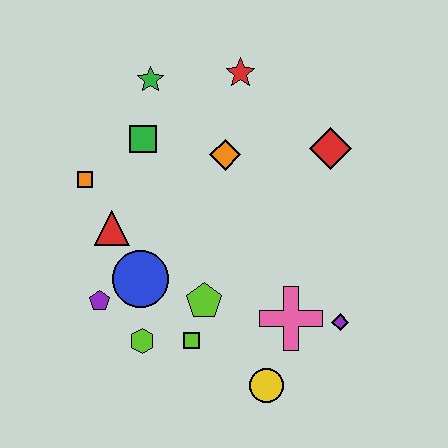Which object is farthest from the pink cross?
The green star is farthest from the pink cross.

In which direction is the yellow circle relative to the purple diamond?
The yellow circle is to the left of the purple diamond.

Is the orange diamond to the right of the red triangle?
Yes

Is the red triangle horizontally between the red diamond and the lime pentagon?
No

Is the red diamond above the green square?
No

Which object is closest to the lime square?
The lime pentagon is closest to the lime square.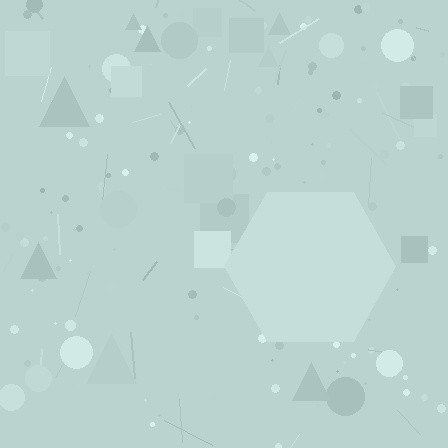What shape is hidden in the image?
A hexagon is hidden in the image.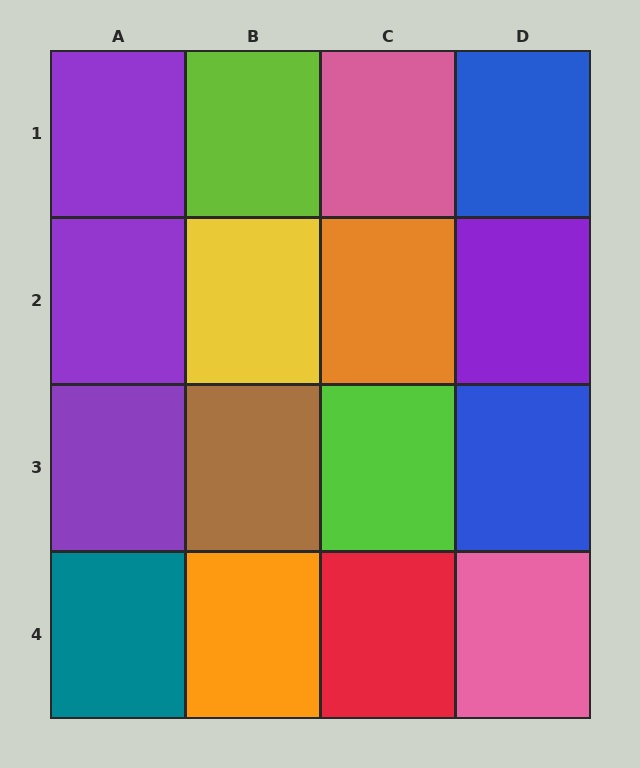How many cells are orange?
2 cells are orange.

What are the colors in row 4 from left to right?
Teal, orange, red, pink.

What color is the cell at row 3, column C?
Lime.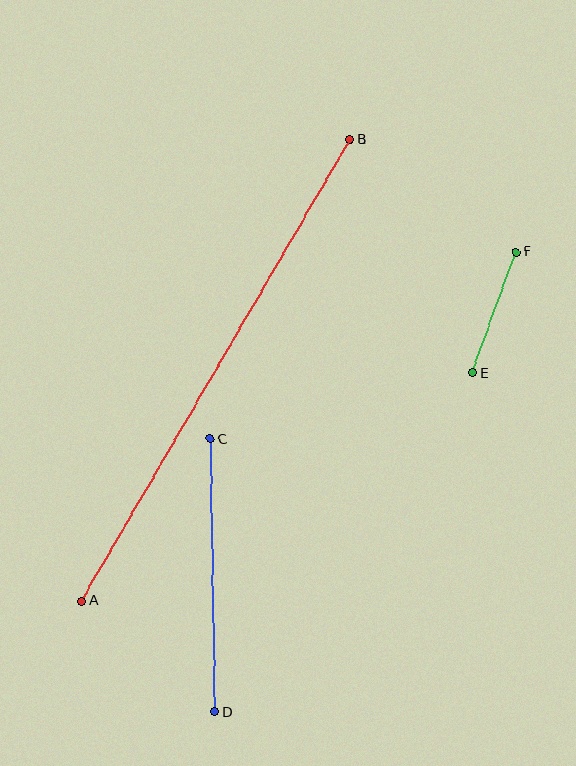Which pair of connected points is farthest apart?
Points A and B are farthest apart.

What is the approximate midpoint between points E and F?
The midpoint is at approximately (494, 312) pixels.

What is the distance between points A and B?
The distance is approximately 534 pixels.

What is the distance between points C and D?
The distance is approximately 273 pixels.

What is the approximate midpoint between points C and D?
The midpoint is at approximately (212, 576) pixels.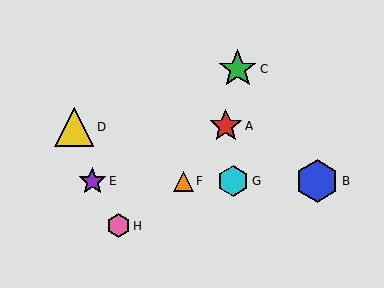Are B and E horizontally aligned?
Yes, both are at y≈181.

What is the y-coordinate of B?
Object B is at y≈181.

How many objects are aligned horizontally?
4 objects (B, E, F, G) are aligned horizontally.